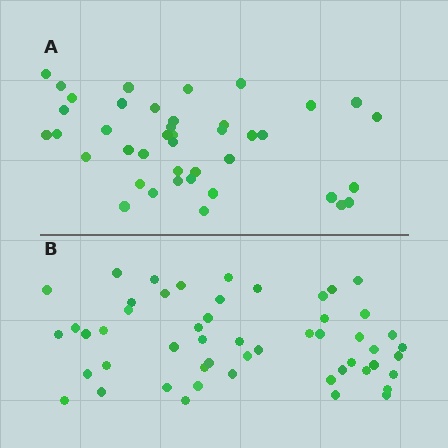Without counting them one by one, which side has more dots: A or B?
Region B (the bottom region) has more dots.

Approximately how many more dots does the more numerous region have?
Region B has roughly 12 or so more dots than region A.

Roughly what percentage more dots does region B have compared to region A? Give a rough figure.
About 25% more.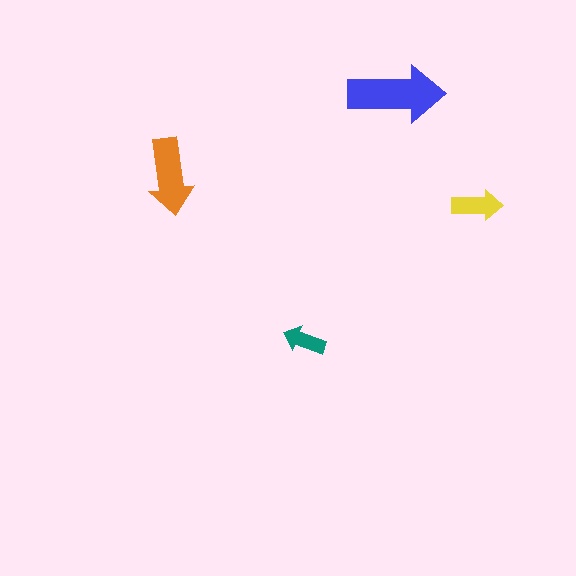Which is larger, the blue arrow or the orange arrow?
The blue one.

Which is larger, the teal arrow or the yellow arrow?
The yellow one.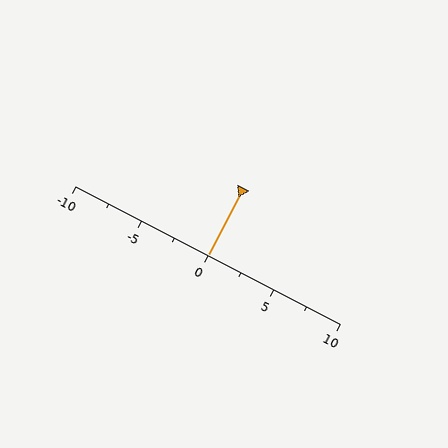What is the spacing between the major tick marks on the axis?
The major ticks are spaced 5 apart.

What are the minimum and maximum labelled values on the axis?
The axis runs from -10 to 10.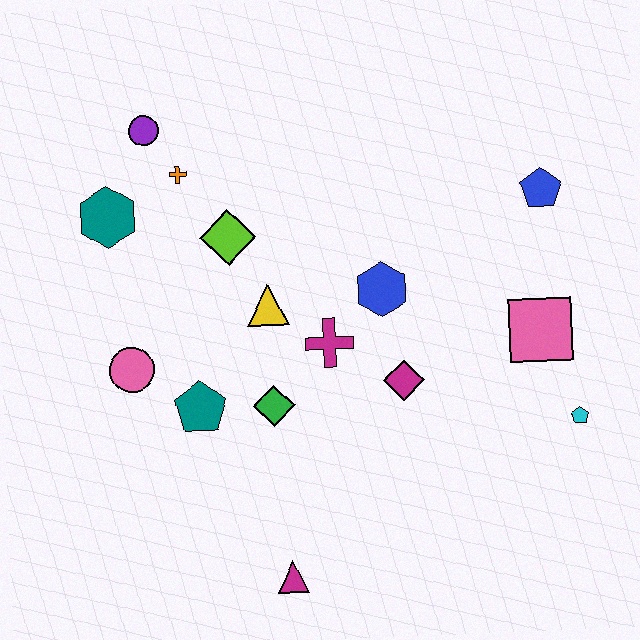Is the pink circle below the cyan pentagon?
No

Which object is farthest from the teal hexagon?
The cyan pentagon is farthest from the teal hexagon.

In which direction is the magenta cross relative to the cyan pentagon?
The magenta cross is to the left of the cyan pentagon.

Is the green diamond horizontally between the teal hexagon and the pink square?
Yes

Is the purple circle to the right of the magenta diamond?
No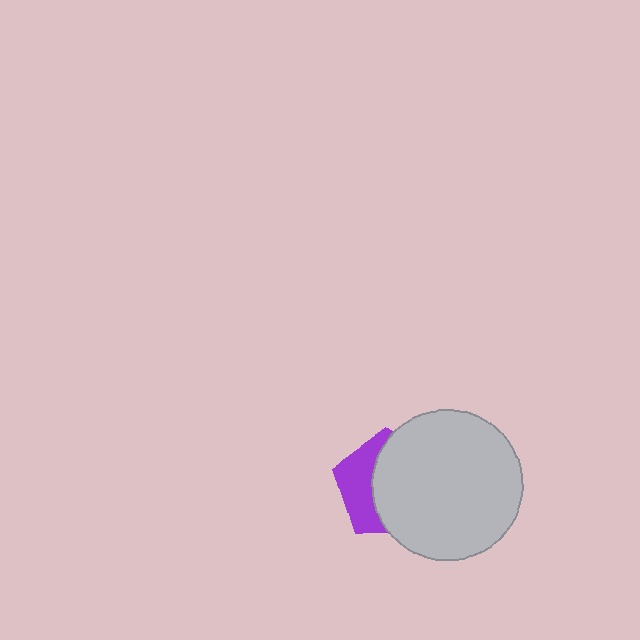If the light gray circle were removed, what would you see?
You would see the complete purple pentagon.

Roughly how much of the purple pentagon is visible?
A small part of it is visible (roughly 37%).